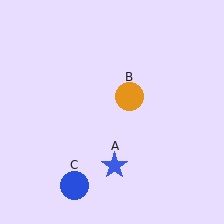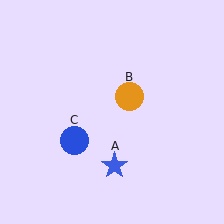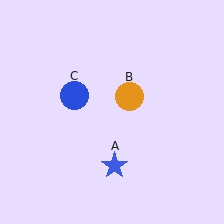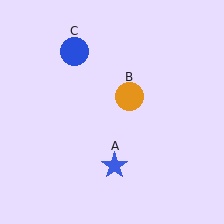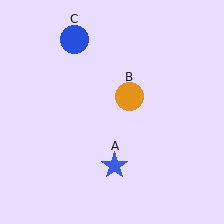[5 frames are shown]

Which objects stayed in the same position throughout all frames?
Blue star (object A) and orange circle (object B) remained stationary.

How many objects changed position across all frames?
1 object changed position: blue circle (object C).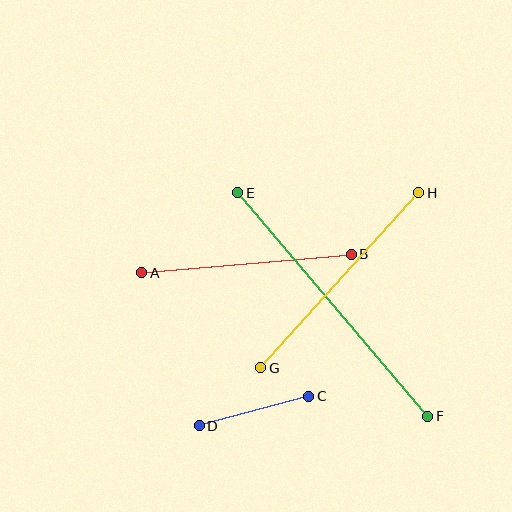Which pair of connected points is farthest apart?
Points E and F are farthest apart.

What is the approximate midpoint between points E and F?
The midpoint is at approximately (333, 305) pixels.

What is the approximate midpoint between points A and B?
The midpoint is at approximately (246, 263) pixels.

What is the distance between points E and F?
The distance is approximately 293 pixels.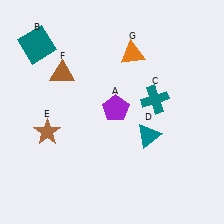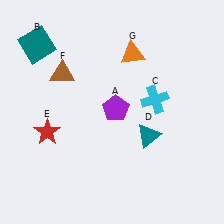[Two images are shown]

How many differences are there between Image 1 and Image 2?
There are 2 differences between the two images.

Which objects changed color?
C changed from teal to cyan. E changed from brown to red.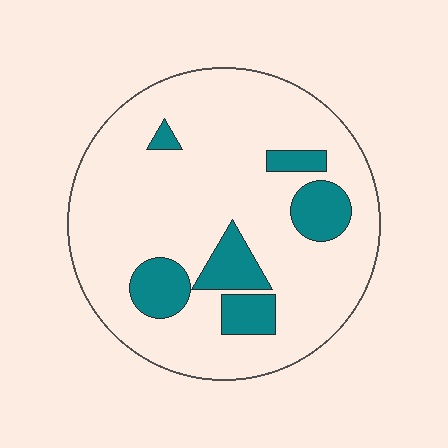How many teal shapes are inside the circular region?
6.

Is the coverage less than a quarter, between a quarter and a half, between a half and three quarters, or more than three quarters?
Less than a quarter.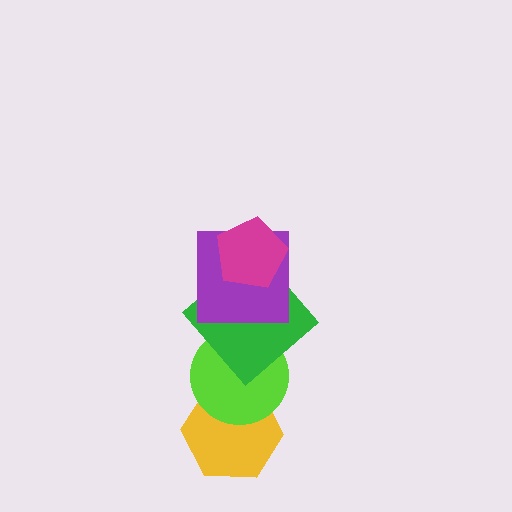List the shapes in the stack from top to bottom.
From top to bottom: the magenta pentagon, the purple square, the green diamond, the lime circle, the yellow hexagon.